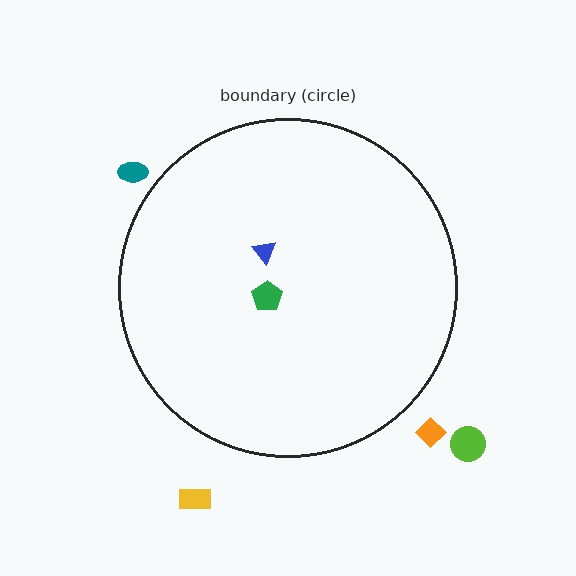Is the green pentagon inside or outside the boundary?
Inside.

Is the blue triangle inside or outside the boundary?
Inside.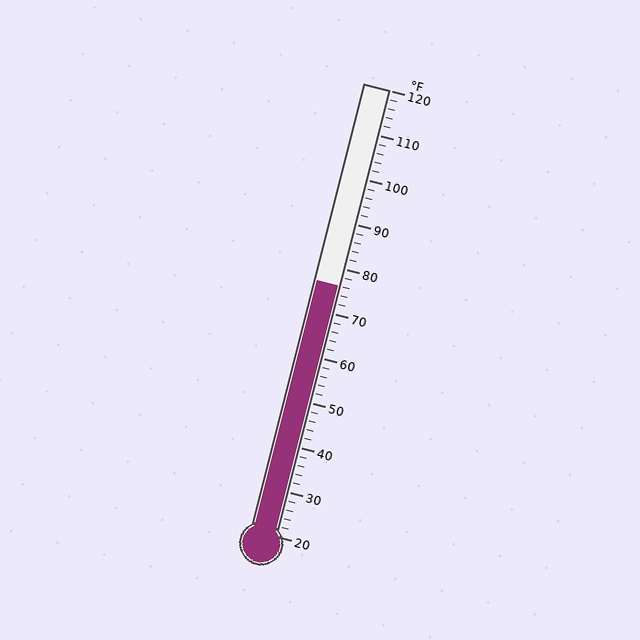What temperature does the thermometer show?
The thermometer shows approximately 76°F.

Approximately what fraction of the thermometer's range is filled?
The thermometer is filled to approximately 55% of its range.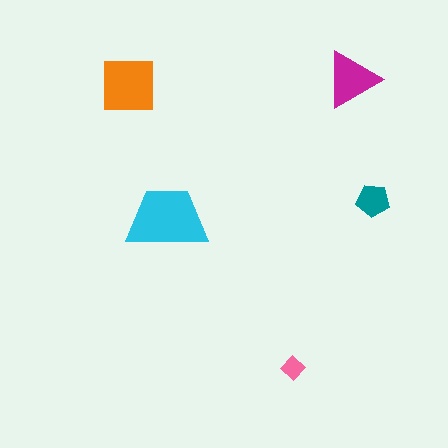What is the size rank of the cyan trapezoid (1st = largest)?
1st.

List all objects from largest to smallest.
The cyan trapezoid, the orange square, the magenta triangle, the teal pentagon, the pink diamond.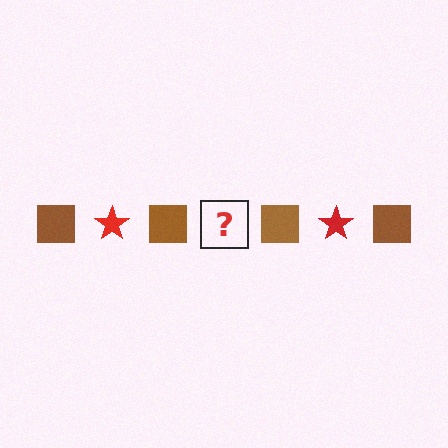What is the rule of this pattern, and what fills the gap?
The rule is that the pattern alternates between brown square and red star. The gap should be filled with a red star.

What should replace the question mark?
The question mark should be replaced with a red star.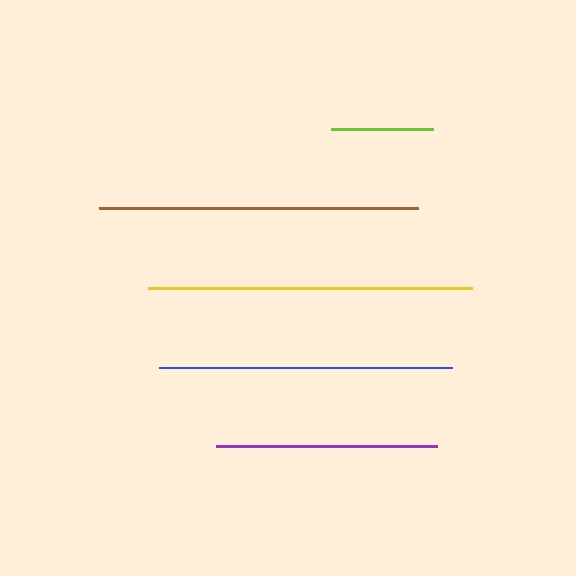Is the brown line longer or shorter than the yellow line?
The yellow line is longer than the brown line.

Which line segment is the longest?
The yellow line is the longest at approximately 324 pixels.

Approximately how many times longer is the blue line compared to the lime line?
The blue line is approximately 2.9 times the length of the lime line.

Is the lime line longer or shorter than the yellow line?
The yellow line is longer than the lime line.